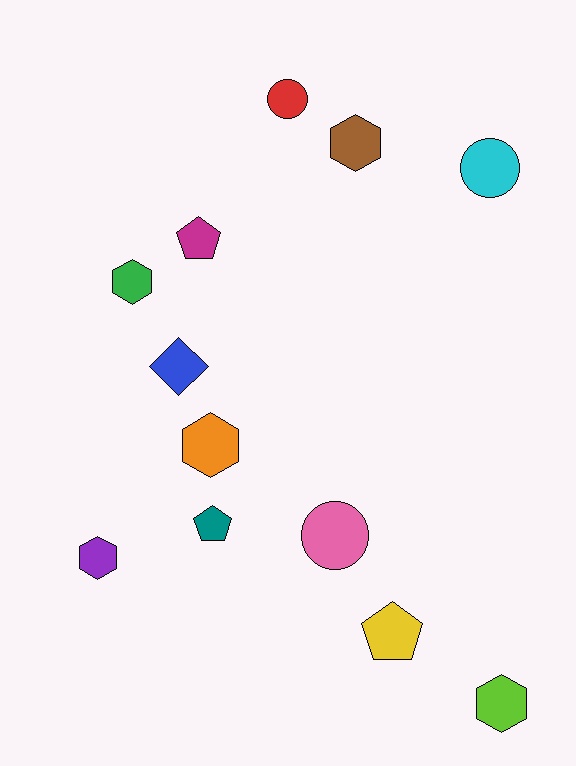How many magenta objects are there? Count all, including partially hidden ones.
There is 1 magenta object.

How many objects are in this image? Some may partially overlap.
There are 12 objects.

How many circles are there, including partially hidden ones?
There are 3 circles.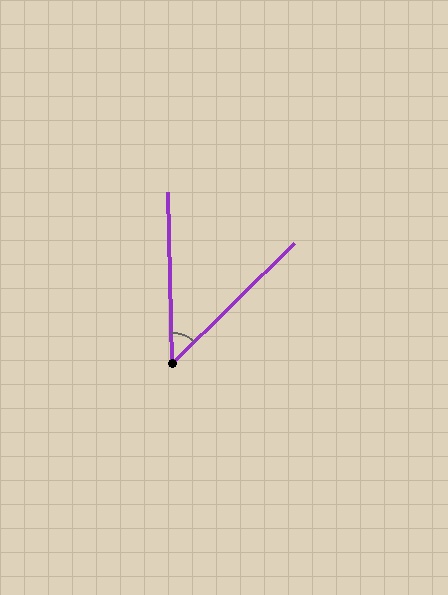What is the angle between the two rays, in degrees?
Approximately 47 degrees.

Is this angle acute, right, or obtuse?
It is acute.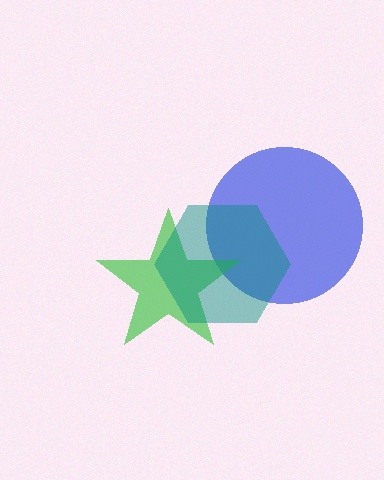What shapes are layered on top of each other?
The layered shapes are: a blue circle, a green star, a teal hexagon.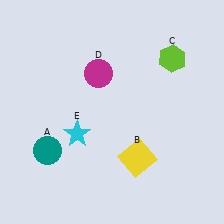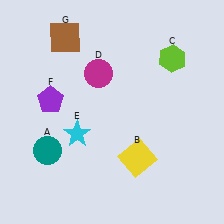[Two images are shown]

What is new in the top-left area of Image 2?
A purple pentagon (F) was added in the top-left area of Image 2.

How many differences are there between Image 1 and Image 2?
There are 2 differences between the two images.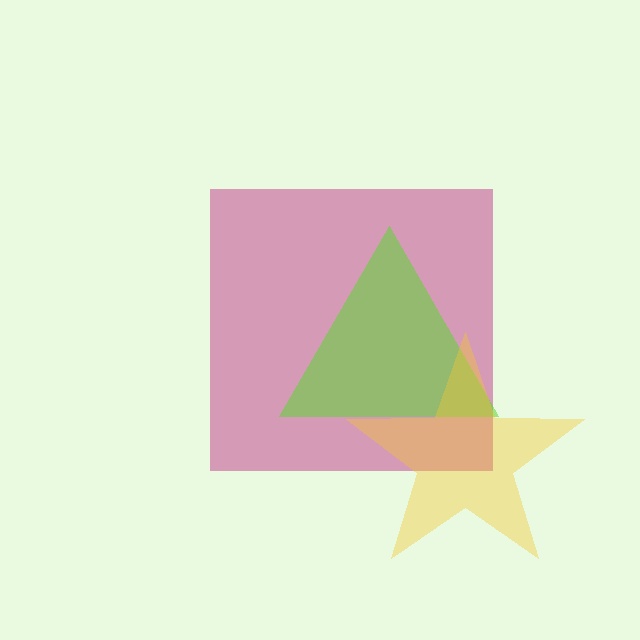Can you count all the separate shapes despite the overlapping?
Yes, there are 3 separate shapes.